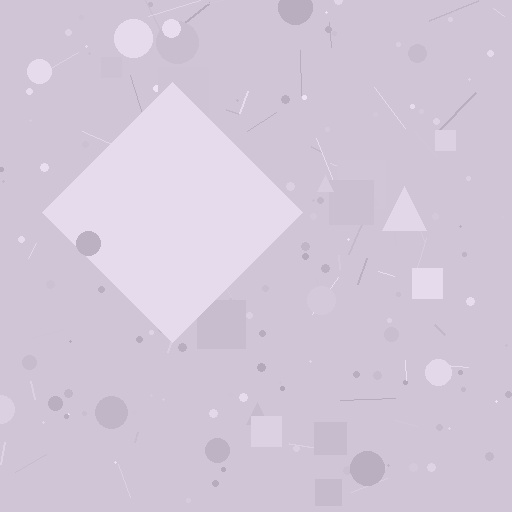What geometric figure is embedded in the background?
A diamond is embedded in the background.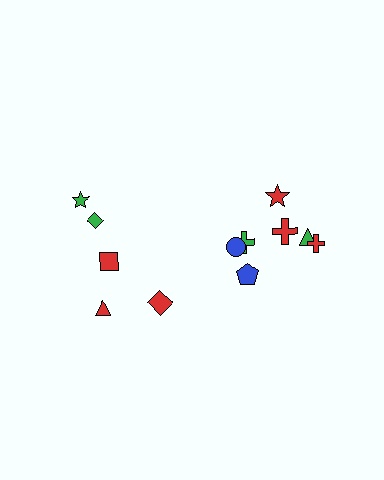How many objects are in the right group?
There are 7 objects.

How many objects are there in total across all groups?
There are 12 objects.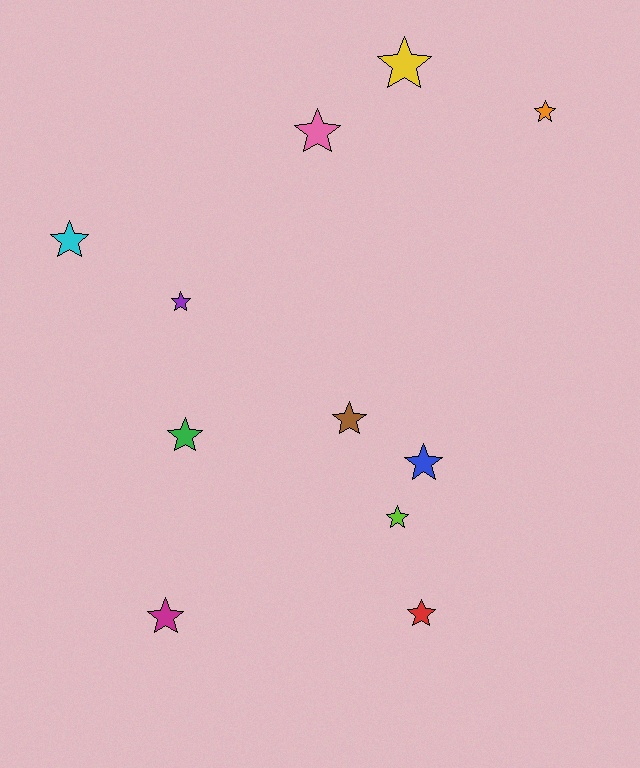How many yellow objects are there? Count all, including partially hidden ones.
There is 1 yellow object.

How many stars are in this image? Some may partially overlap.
There are 11 stars.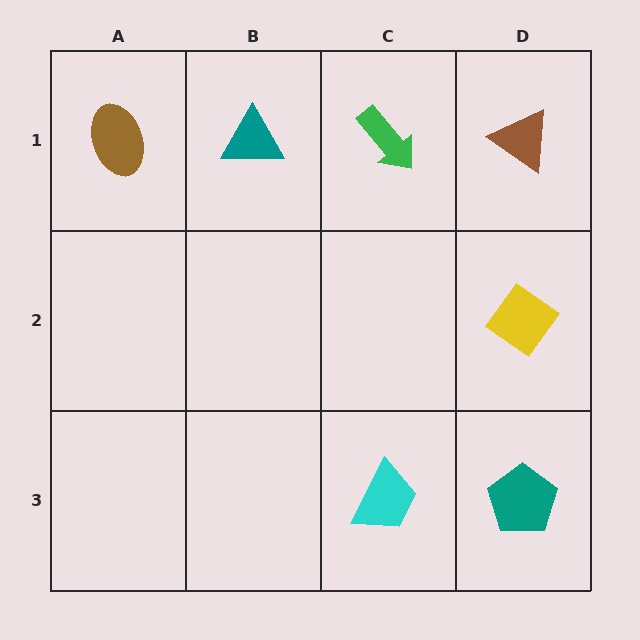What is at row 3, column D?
A teal pentagon.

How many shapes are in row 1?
4 shapes.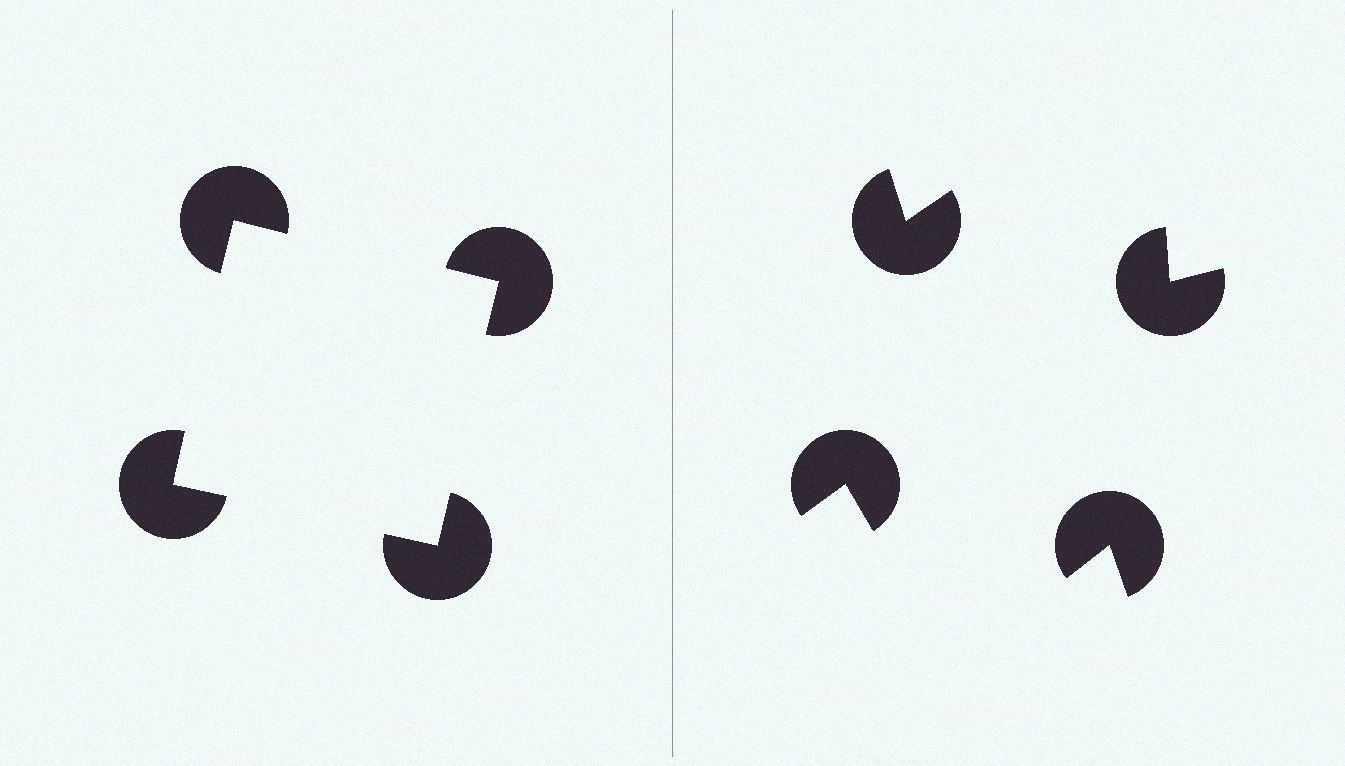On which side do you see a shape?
An illusory square appears on the left side. On the right side the wedge cuts are rotated, so no coherent shape forms.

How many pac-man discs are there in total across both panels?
8 — 4 on each side.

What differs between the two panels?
The pac-man discs are positioned identically on both sides; only the wedge orientations differ. On the left they align to a square; on the right they are misaligned.